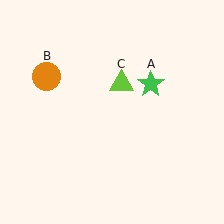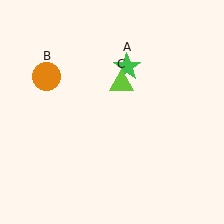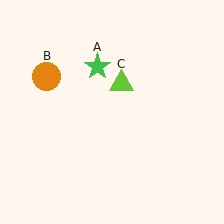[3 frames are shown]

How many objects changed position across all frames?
1 object changed position: green star (object A).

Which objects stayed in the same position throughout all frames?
Orange circle (object B) and lime triangle (object C) remained stationary.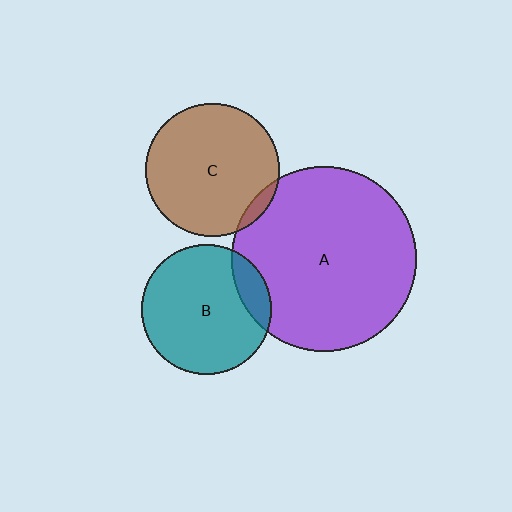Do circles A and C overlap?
Yes.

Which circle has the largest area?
Circle A (purple).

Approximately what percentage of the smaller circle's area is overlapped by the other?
Approximately 5%.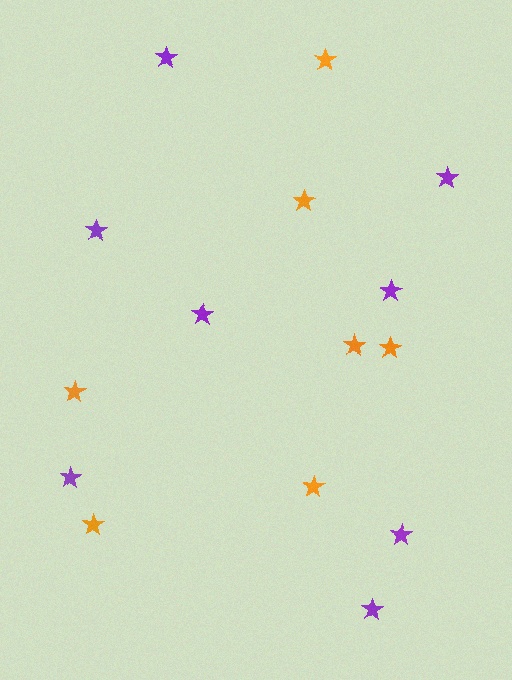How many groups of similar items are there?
There are 2 groups: one group of purple stars (8) and one group of orange stars (7).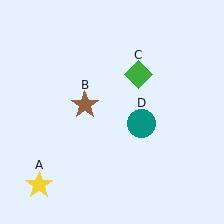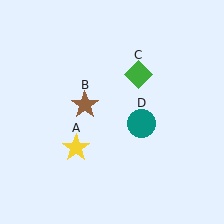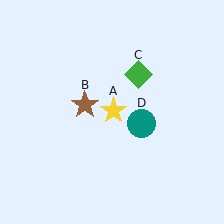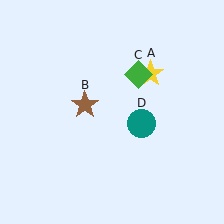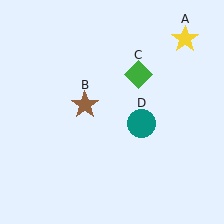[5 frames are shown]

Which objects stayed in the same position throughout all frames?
Brown star (object B) and green diamond (object C) and teal circle (object D) remained stationary.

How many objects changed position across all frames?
1 object changed position: yellow star (object A).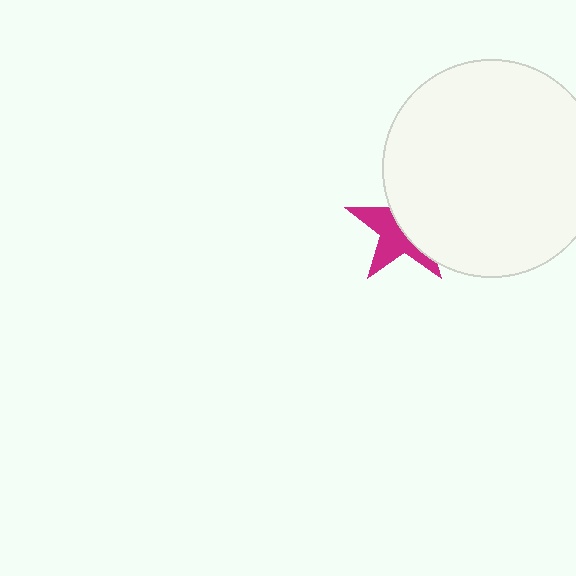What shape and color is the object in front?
The object in front is a white circle.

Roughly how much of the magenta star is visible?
About half of it is visible (roughly 47%).